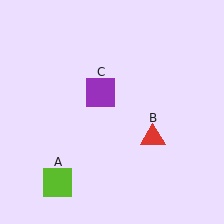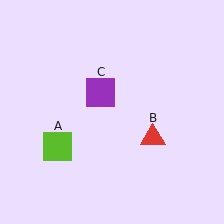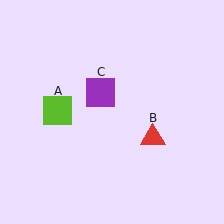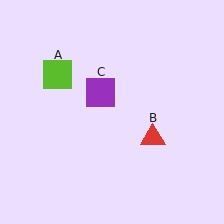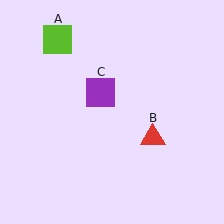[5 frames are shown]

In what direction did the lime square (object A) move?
The lime square (object A) moved up.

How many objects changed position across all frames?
1 object changed position: lime square (object A).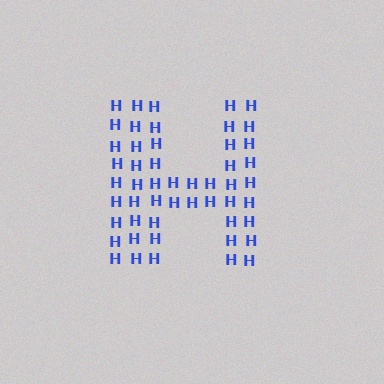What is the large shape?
The large shape is the letter H.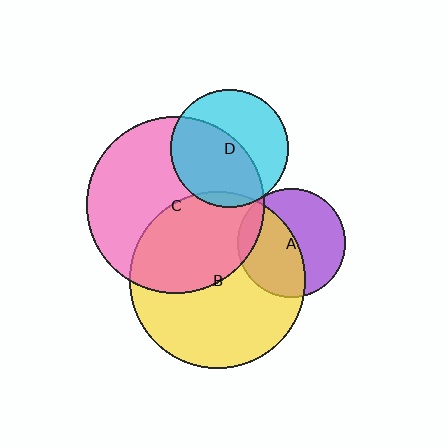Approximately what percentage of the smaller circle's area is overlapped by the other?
Approximately 50%.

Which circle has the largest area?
Circle C (pink).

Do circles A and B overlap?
Yes.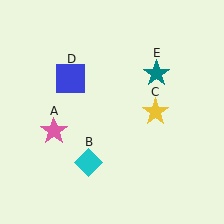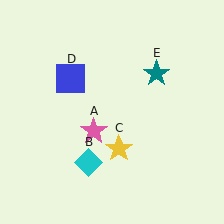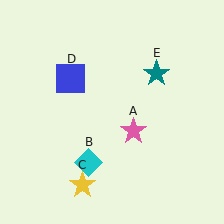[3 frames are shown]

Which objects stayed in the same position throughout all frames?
Cyan diamond (object B) and blue square (object D) and teal star (object E) remained stationary.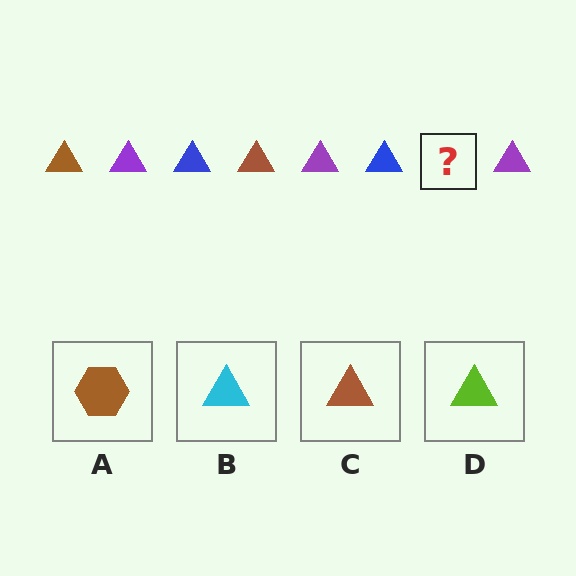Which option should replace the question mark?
Option C.